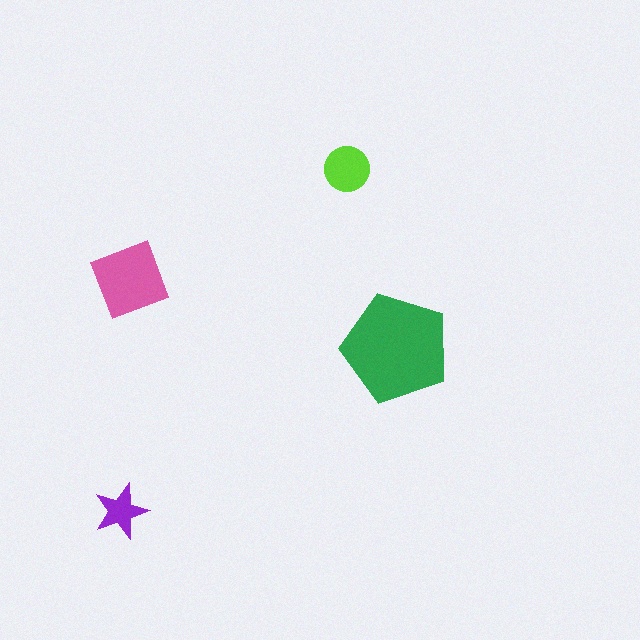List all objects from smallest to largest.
The purple star, the lime circle, the pink square, the green pentagon.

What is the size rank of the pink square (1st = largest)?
2nd.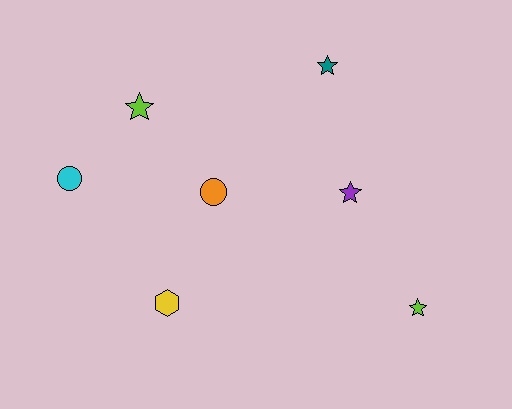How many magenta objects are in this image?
There are no magenta objects.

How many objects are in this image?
There are 7 objects.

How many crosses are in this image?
There are no crosses.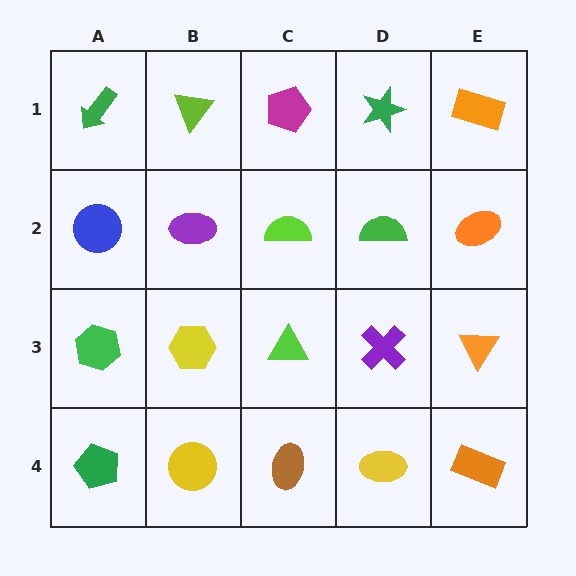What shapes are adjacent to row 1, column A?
A blue circle (row 2, column A), a lime triangle (row 1, column B).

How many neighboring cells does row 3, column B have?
4.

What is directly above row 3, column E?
An orange ellipse.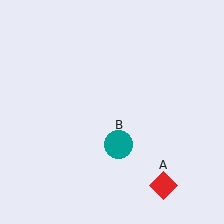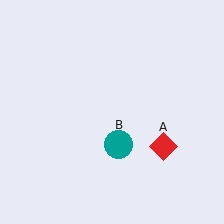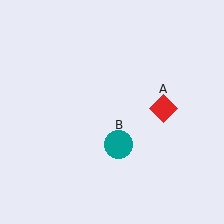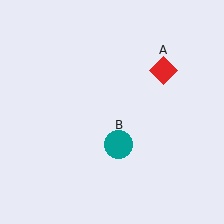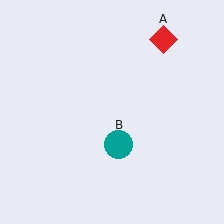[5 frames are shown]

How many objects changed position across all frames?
1 object changed position: red diamond (object A).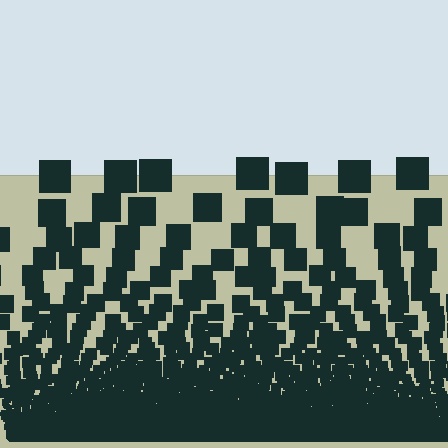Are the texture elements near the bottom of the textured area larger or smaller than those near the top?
Smaller. The gradient is inverted — elements near the bottom are smaller and denser.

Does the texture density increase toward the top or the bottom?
Density increases toward the bottom.